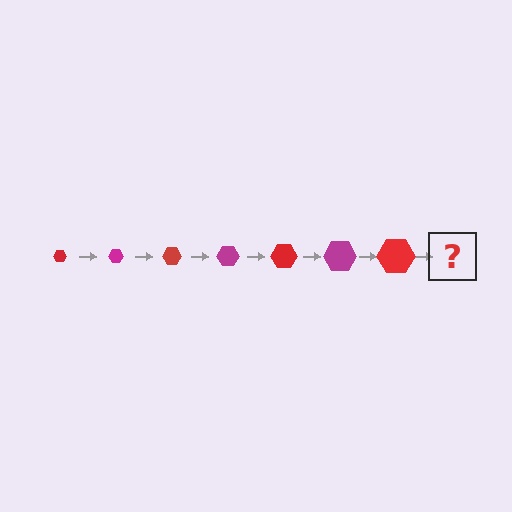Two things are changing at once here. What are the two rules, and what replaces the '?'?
The two rules are that the hexagon grows larger each step and the color cycles through red and magenta. The '?' should be a magenta hexagon, larger than the previous one.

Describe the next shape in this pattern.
It should be a magenta hexagon, larger than the previous one.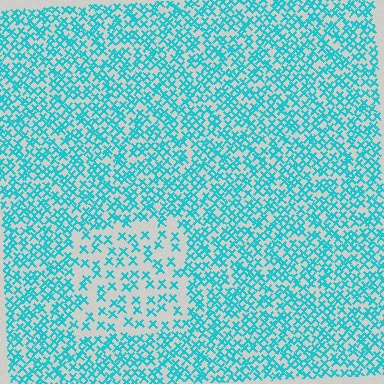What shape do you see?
I see a rectangle.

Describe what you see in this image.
The image contains small cyan elements arranged at two different densities. A rectangle-shaped region is visible where the elements are less densely packed than the surrounding area.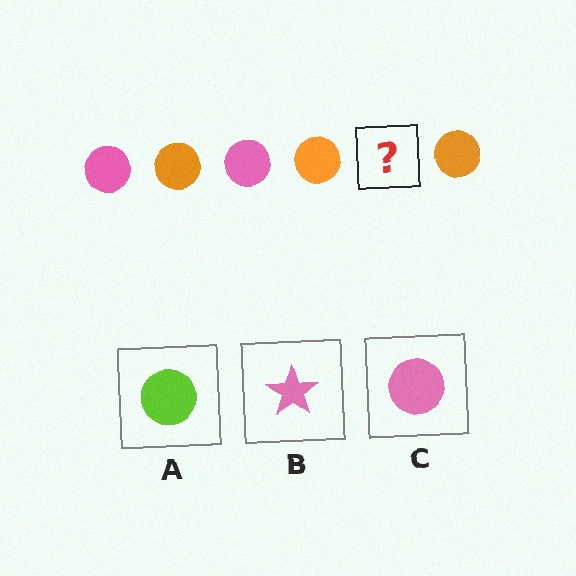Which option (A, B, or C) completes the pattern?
C.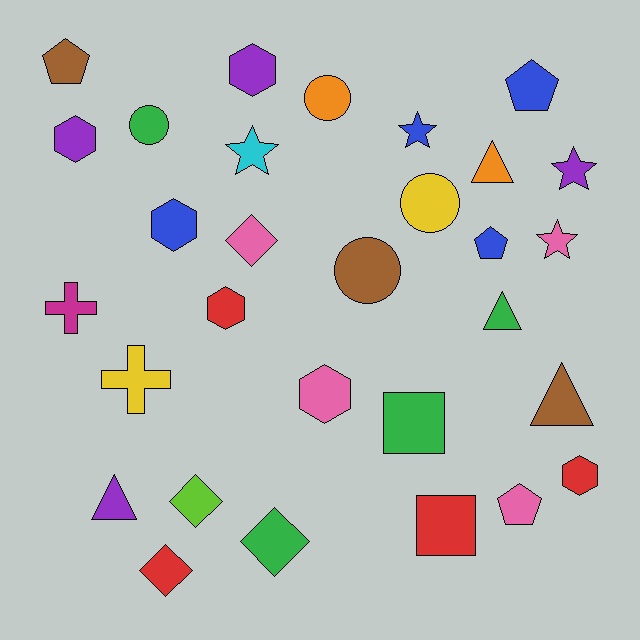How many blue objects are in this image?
There are 4 blue objects.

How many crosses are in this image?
There are 2 crosses.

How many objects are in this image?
There are 30 objects.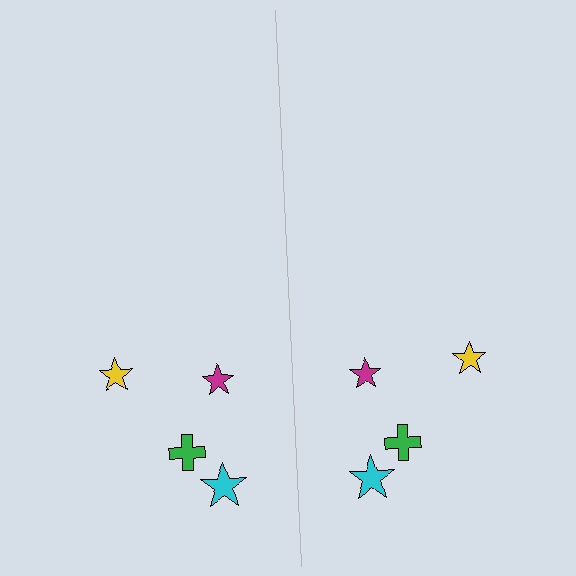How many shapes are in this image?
There are 8 shapes in this image.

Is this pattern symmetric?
Yes, this pattern has bilateral (reflection) symmetry.